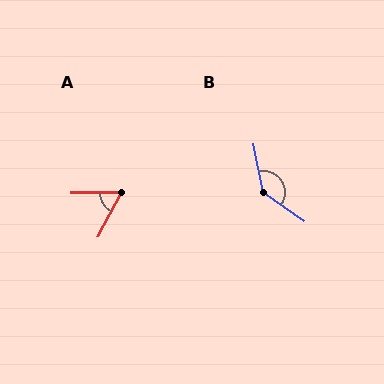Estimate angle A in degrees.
Approximately 61 degrees.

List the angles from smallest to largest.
A (61°), B (135°).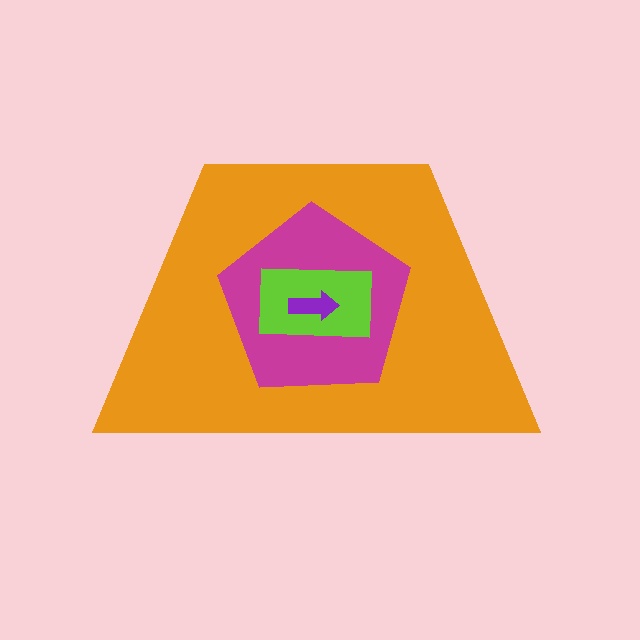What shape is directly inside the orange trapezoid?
The magenta pentagon.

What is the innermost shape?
The purple arrow.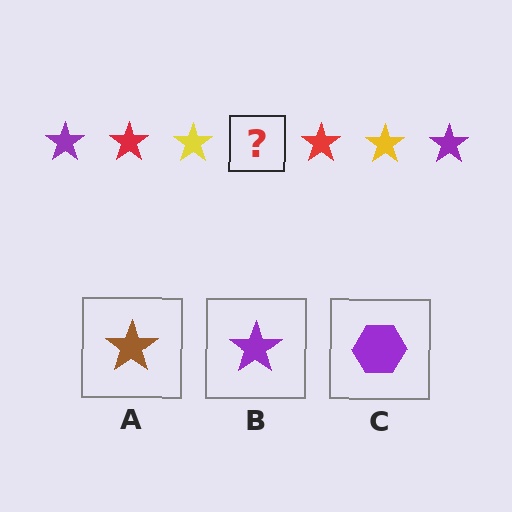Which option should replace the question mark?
Option B.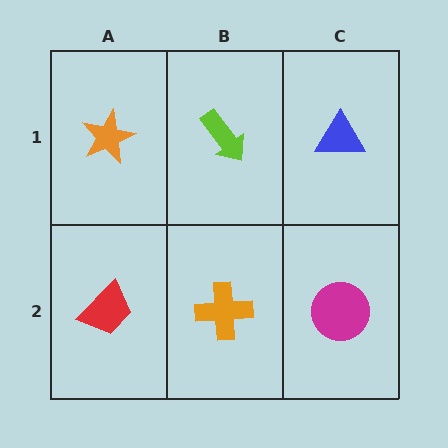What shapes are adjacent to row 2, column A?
An orange star (row 1, column A), an orange cross (row 2, column B).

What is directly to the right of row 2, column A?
An orange cross.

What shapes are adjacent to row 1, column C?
A magenta circle (row 2, column C), a lime arrow (row 1, column B).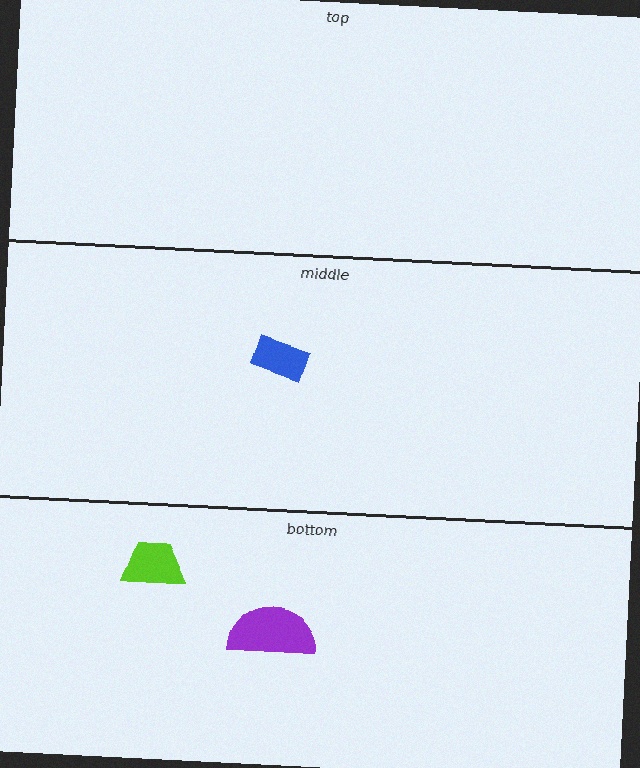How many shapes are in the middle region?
1.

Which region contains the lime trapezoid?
The bottom region.